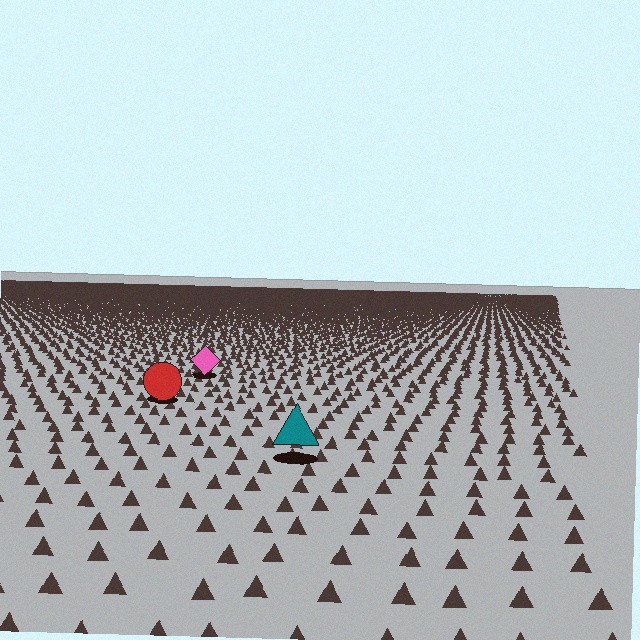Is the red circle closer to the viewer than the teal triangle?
No. The teal triangle is closer — you can tell from the texture gradient: the ground texture is coarser near it.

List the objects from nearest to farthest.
From nearest to farthest: the teal triangle, the red circle, the pink diamond.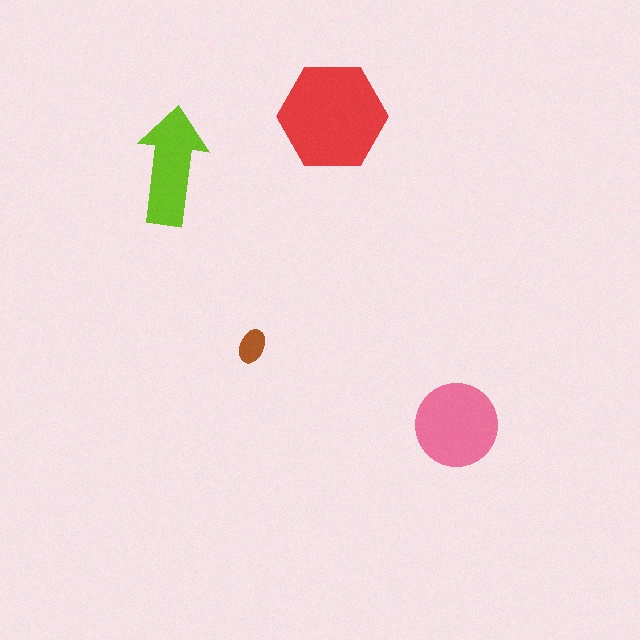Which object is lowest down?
The pink circle is bottommost.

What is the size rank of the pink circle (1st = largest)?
2nd.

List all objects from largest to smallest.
The red hexagon, the pink circle, the lime arrow, the brown ellipse.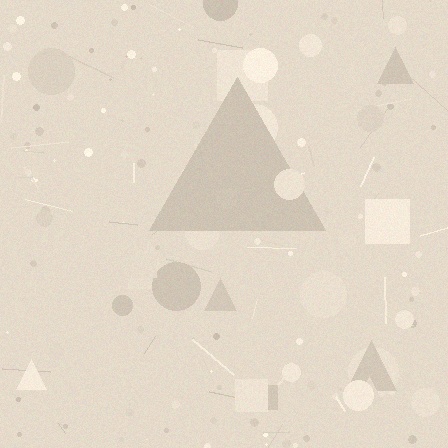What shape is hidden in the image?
A triangle is hidden in the image.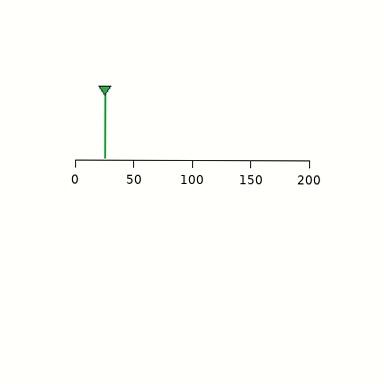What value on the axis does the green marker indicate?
The marker indicates approximately 25.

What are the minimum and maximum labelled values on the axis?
The axis runs from 0 to 200.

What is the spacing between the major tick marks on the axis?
The major ticks are spaced 50 apart.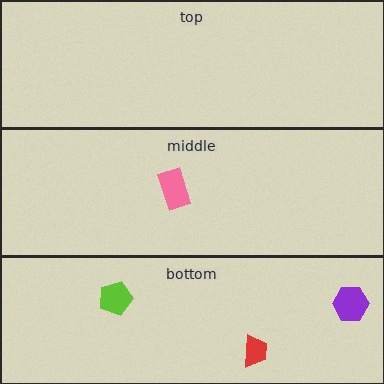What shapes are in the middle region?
The pink rectangle.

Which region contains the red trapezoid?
The bottom region.